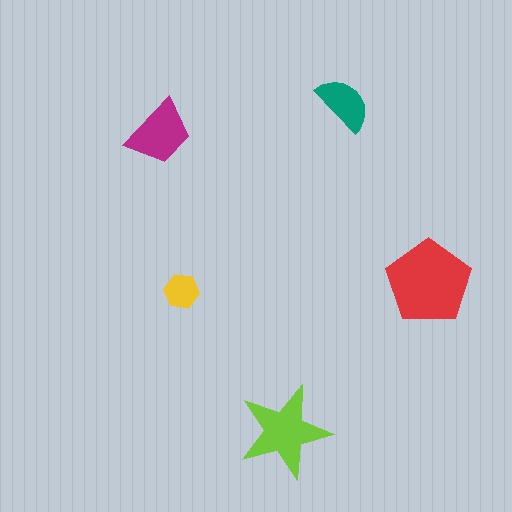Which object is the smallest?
The yellow hexagon.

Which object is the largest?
The red pentagon.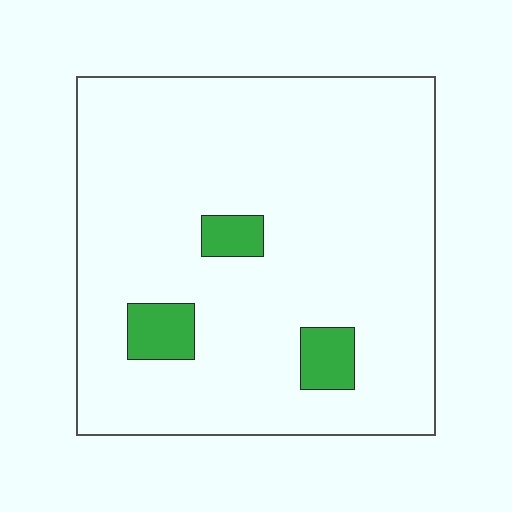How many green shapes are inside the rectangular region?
3.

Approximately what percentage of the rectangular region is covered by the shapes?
Approximately 10%.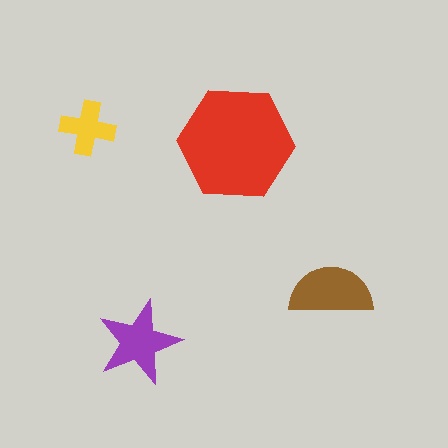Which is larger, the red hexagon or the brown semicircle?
The red hexagon.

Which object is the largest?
The red hexagon.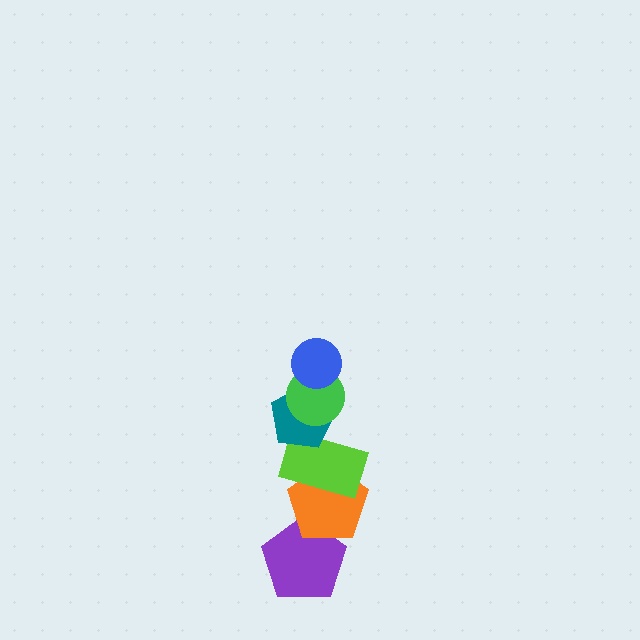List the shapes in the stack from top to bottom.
From top to bottom: the blue circle, the green circle, the teal pentagon, the lime rectangle, the orange pentagon, the purple pentagon.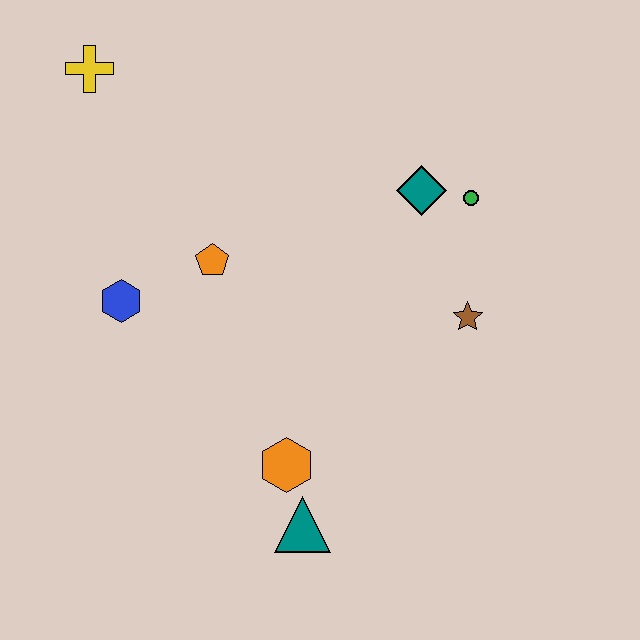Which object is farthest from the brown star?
The yellow cross is farthest from the brown star.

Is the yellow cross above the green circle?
Yes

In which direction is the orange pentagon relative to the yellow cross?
The orange pentagon is below the yellow cross.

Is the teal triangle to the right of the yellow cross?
Yes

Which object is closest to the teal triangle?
The orange hexagon is closest to the teal triangle.